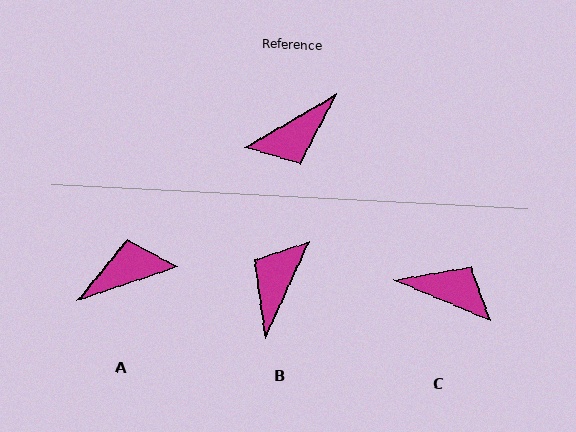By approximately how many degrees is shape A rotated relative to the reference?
Approximately 168 degrees counter-clockwise.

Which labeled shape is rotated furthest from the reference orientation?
A, about 168 degrees away.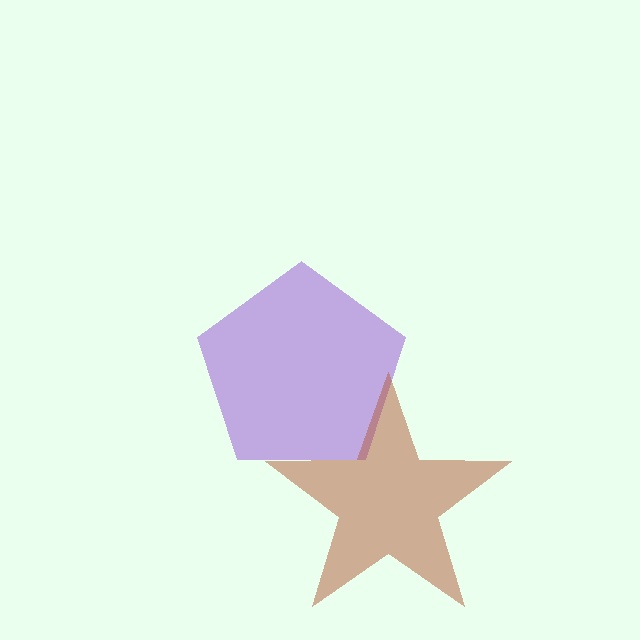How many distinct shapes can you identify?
There are 2 distinct shapes: a purple pentagon, a brown star.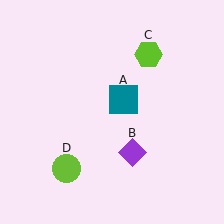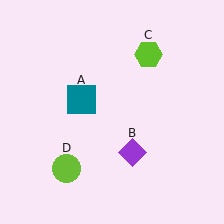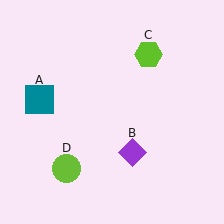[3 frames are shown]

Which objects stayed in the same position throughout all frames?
Purple diamond (object B) and lime hexagon (object C) and lime circle (object D) remained stationary.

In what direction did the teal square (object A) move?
The teal square (object A) moved left.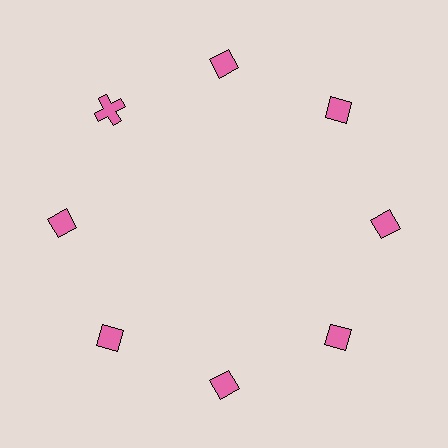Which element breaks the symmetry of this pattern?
The pink cross at roughly the 10 o'clock position breaks the symmetry. All other shapes are pink diamonds.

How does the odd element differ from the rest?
It has a different shape: cross instead of diamond.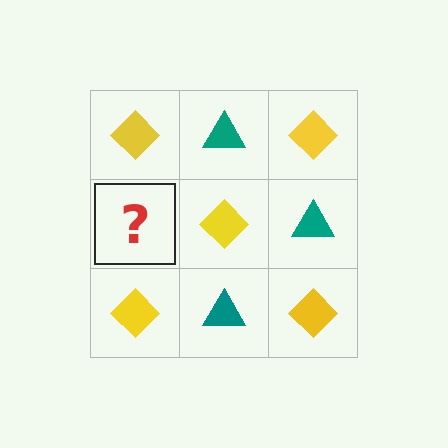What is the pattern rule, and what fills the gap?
The rule is that it alternates yellow diamond and teal triangle in a checkerboard pattern. The gap should be filled with a teal triangle.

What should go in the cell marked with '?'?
The missing cell should contain a teal triangle.